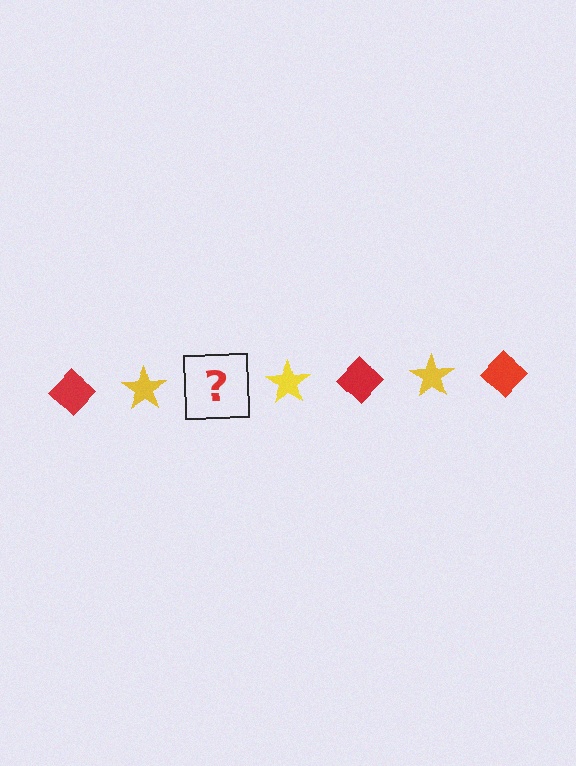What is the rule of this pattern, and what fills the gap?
The rule is that the pattern alternates between red diamond and yellow star. The gap should be filled with a red diamond.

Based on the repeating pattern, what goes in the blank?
The blank should be a red diamond.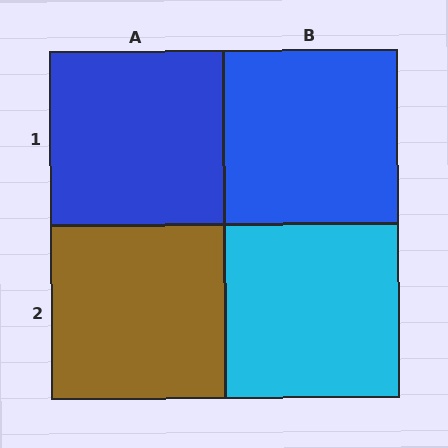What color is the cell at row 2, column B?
Cyan.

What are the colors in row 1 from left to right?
Blue, blue.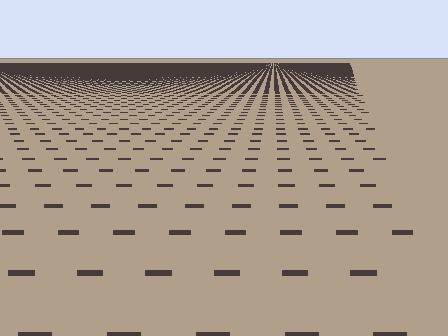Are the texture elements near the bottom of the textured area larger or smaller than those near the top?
Larger. Near the bottom, elements are closer to the viewer and appear at a bigger on-screen size.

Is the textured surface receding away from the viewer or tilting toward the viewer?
The surface is receding away from the viewer. Texture elements get smaller and denser toward the top.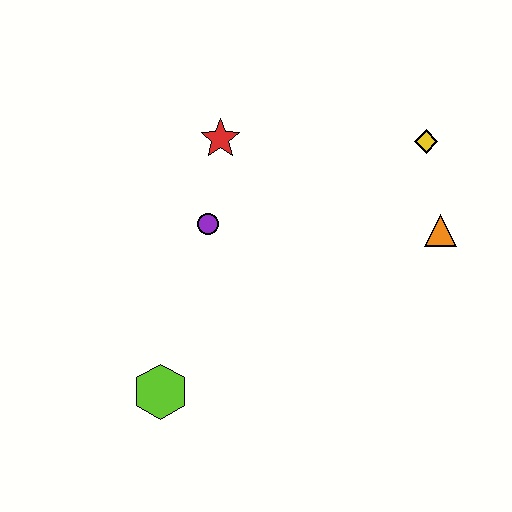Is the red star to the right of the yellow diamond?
No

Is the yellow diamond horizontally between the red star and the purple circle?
No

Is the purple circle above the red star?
No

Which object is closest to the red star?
The purple circle is closest to the red star.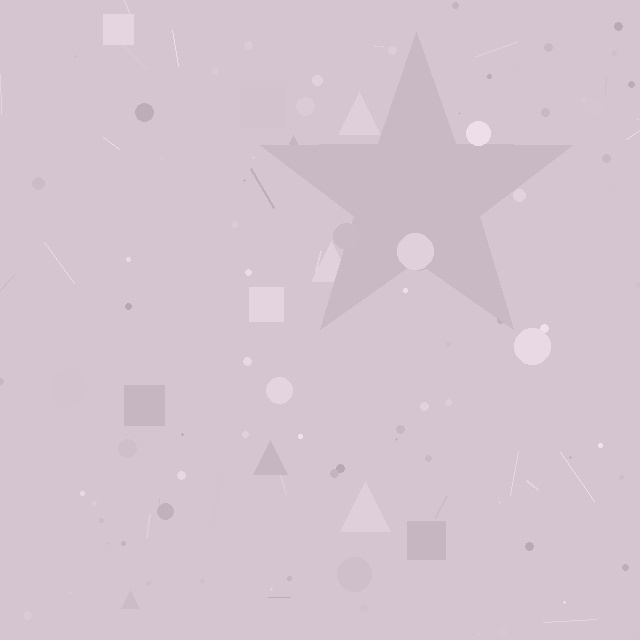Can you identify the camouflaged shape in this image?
The camouflaged shape is a star.